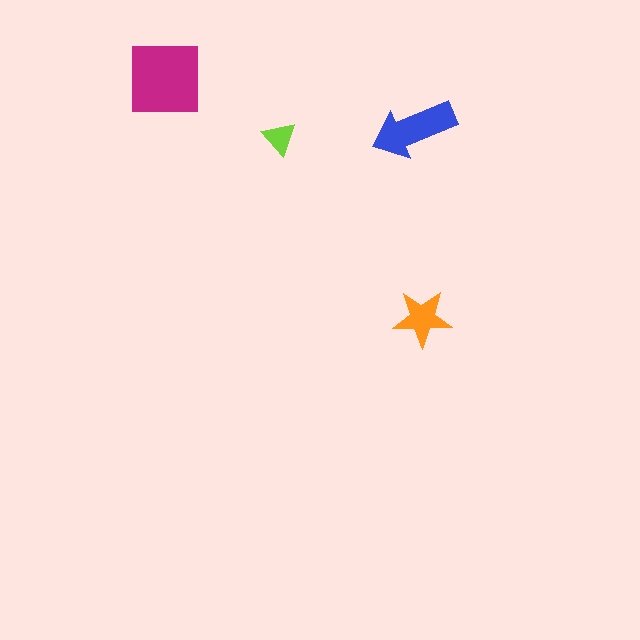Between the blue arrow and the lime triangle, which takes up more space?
The blue arrow.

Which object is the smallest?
The lime triangle.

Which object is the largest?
The magenta square.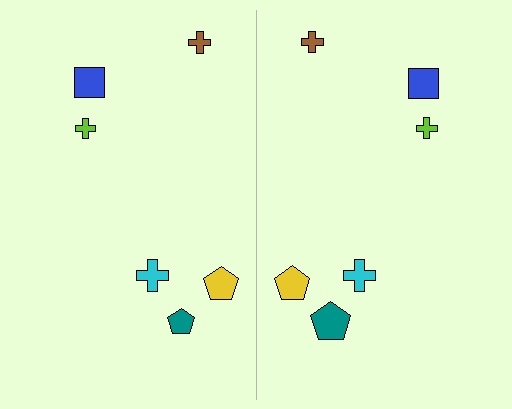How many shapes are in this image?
There are 12 shapes in this image.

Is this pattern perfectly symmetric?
No, the pattern is not perfectly symmetric. The teal pentagon on the right side has a different size than its mirror counterpart.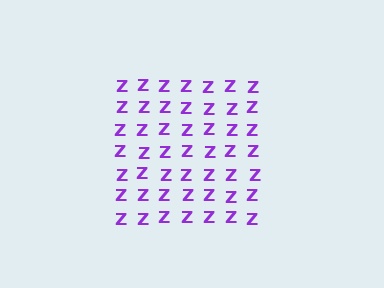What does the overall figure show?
The overall figure shows a square.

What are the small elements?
The small elements are letter Z's.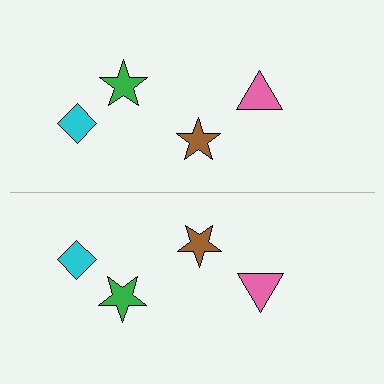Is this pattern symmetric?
Yes, this pattern has bilateral (reflection) symmetry.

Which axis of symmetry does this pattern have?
The pattern has a horizontal axis of symmetry running through the center of the image.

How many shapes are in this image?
There are 8 shapes in this image.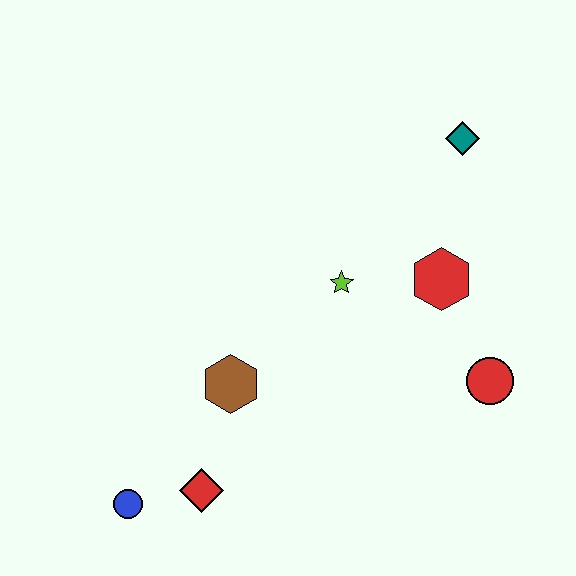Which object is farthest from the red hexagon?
The blue circle is farthest from the red hexagon.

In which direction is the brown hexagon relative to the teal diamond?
The brown hexagon is below the teal diamond.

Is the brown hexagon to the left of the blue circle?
No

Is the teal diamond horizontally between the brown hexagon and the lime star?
No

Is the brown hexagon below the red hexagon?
Yes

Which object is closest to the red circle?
The red hexagon is closest to the red circle.